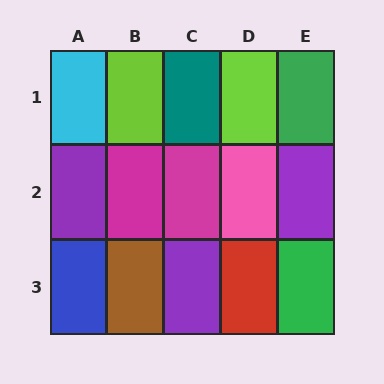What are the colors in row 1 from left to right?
Cyan, lime, teal, lime, green.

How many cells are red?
1 cell is red.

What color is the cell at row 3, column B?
Brown.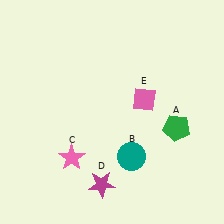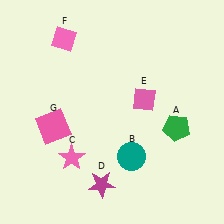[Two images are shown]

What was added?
A pink diamond (F), a pink square (G) were added in Image 2.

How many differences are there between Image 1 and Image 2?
There are 2 differences between the two images.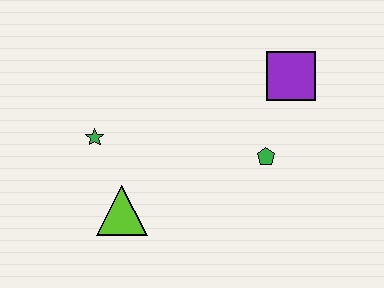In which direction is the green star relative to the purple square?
The green star is to the left of the purple square.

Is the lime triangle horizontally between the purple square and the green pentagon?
No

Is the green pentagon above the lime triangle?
Yes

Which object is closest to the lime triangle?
The green star is closest to the lime triangle.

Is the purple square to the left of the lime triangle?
No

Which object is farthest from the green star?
The purple square is farthest from the green star.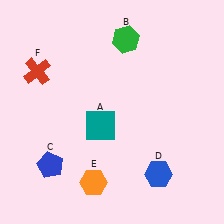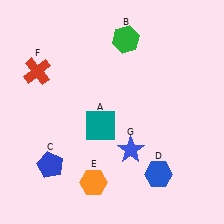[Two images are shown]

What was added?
A blue star (G) was added in Image 2.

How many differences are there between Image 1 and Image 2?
There is 1 difference between the two images.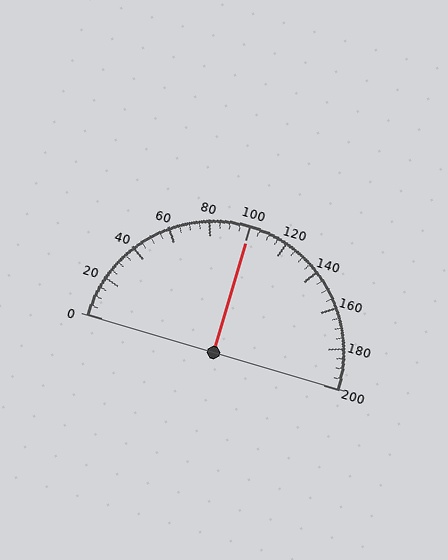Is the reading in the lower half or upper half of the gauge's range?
The reading is in the upper half of the range (0 to 200).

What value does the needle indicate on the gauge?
The needle indicates approximately 100.